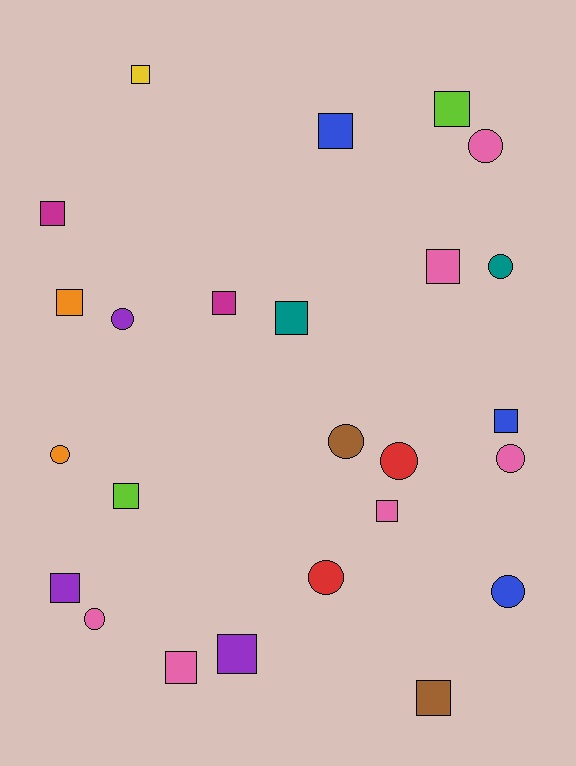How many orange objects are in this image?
There are 2 orange objects.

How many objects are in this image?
There are 25 objects.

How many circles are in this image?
There are 10 circles.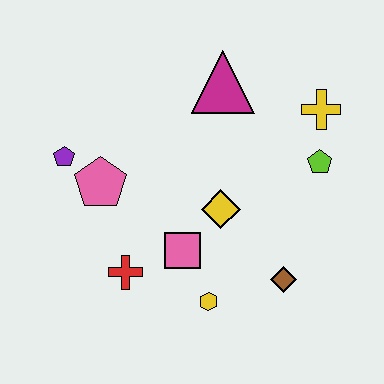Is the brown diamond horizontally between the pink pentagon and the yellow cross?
Yes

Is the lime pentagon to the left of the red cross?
No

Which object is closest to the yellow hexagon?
The pink square is closest to the yellow hexagon.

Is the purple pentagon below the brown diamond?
No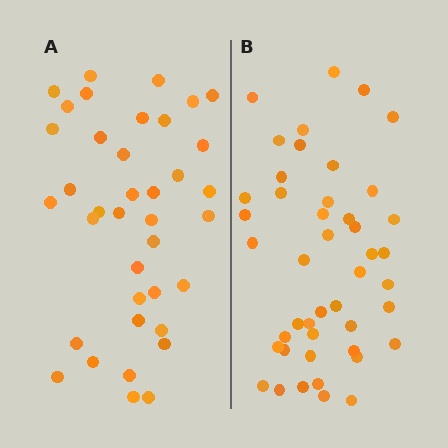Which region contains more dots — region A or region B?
Region B (the right region) has more dots.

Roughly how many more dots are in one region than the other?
Region B has roughly 8 or so more dots than region A.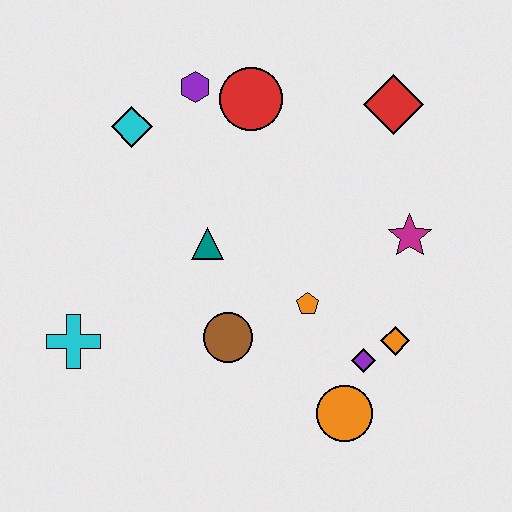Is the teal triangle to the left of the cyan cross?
No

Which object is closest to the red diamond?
The magenta star is closest to the red diamond.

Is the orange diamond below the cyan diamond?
Yes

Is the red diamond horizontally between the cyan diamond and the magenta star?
Yes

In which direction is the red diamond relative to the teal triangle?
The red diamond is to the right of the teal triangle.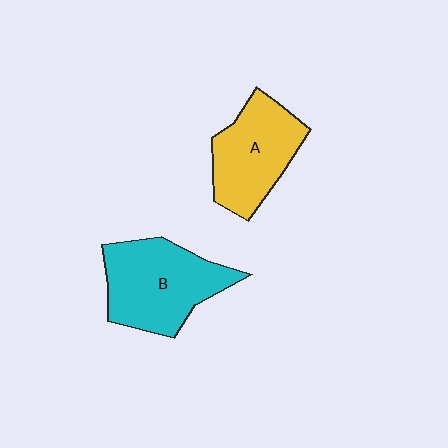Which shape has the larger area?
Shape B (cyan).